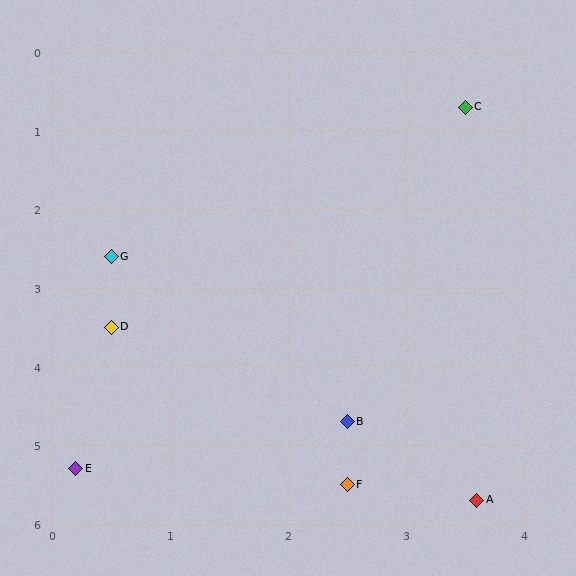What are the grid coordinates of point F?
Point F is at approximately (2.5, 5.5).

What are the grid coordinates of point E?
Point E is at approximately (0.2, 5.3).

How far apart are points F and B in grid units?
Points F and B are about 0.8 grid units apart.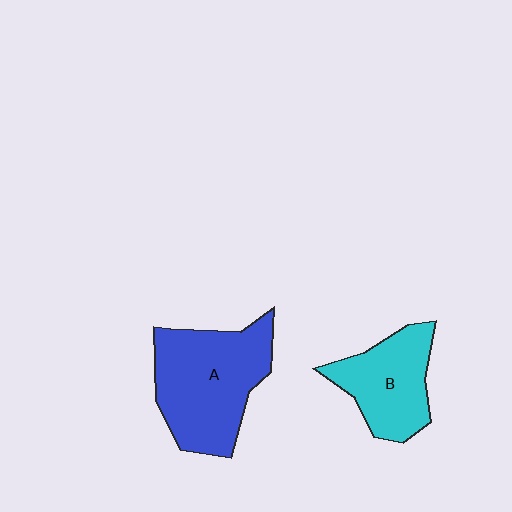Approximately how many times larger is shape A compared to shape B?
Approximately 1.5 times.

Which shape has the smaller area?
Shape B (cyan).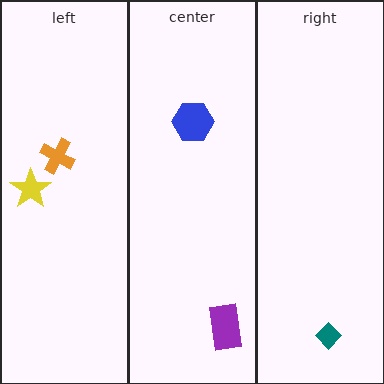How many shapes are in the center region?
2.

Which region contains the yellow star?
The left region.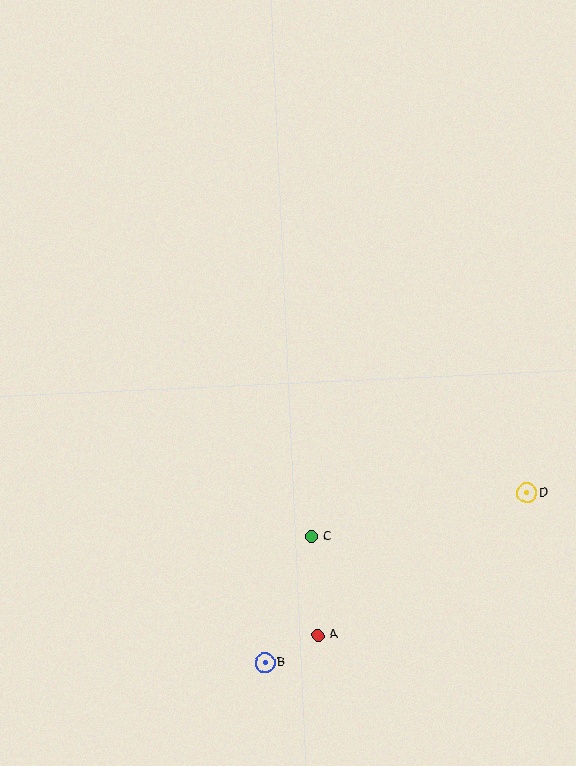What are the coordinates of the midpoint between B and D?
The midpoint between B and D is at (396, 578).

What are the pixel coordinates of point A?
Point A is at (318, 635).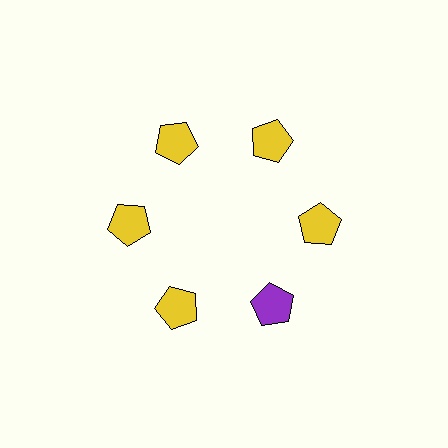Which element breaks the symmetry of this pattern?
The purple pentagon at roughly the 5 o'clock position breaks the symmetry. All other shapes are yellow pentagons.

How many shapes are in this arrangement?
There are 6 shapes arranged in a ring pattern.